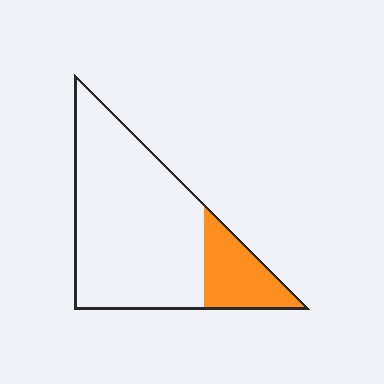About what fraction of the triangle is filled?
About one fifth (1/5).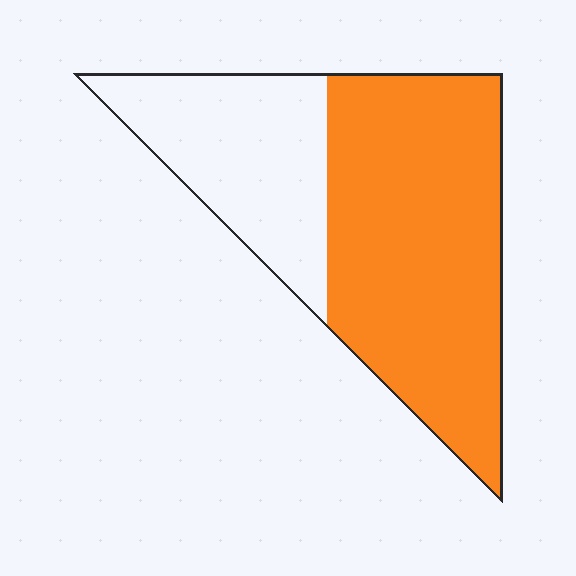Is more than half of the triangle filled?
Yes.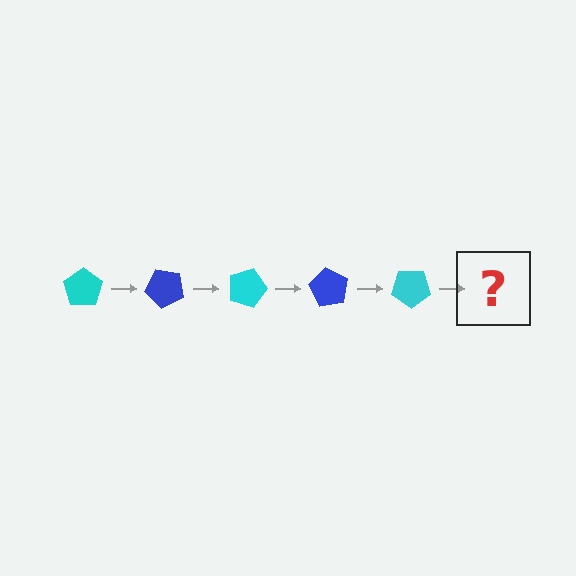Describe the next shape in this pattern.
It should be a blue pentagon, rotated 225 degrees from the start.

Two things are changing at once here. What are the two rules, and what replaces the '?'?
The two rules are that it rotates 45 degrees each step and the color cycles through cyan and blue. The '?' should be a blue pentagon, rotated 225 degrees from the start.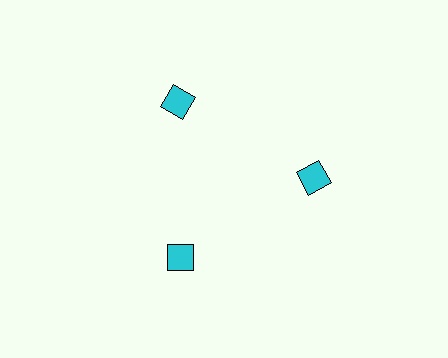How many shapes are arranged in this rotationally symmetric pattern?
There are 3 shapes, arranged in 3 groups of 1.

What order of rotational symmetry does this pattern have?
This pattern has 3-fold rotational symmetry.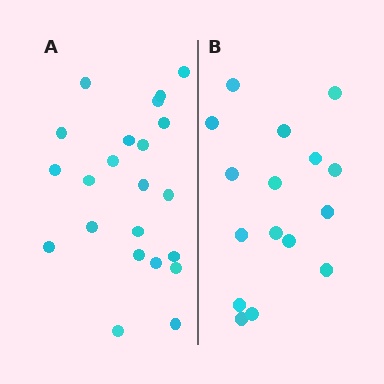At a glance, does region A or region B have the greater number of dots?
Region A (the left region) has more dots.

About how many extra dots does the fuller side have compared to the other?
Region A has about 6 more dots than region B.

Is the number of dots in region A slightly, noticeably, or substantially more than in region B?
Region A has noticeably more, but not dramatically so. The ratio is roughly 1.4 to 1.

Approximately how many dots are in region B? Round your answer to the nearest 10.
About 20 dots. (The exact count is 16, which rounds to 20.)